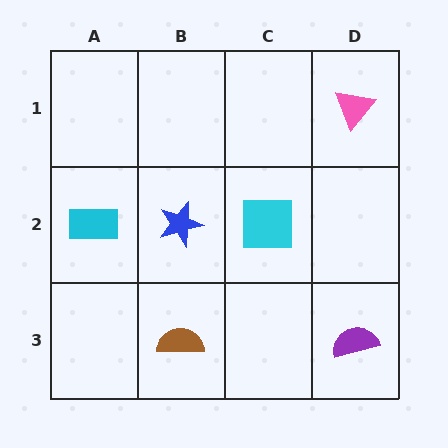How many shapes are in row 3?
2 shapes.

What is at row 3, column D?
A purple semicircle.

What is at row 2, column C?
A cyan square.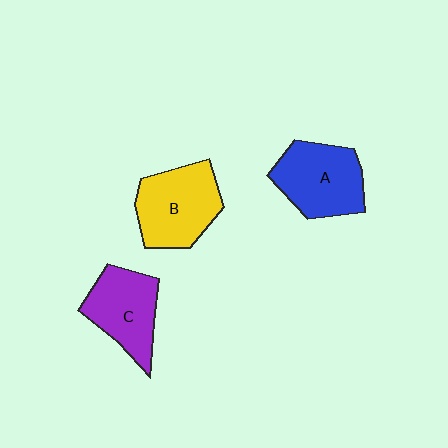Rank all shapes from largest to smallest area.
From largest to smallest: B (yellow), A (blue), C (purple).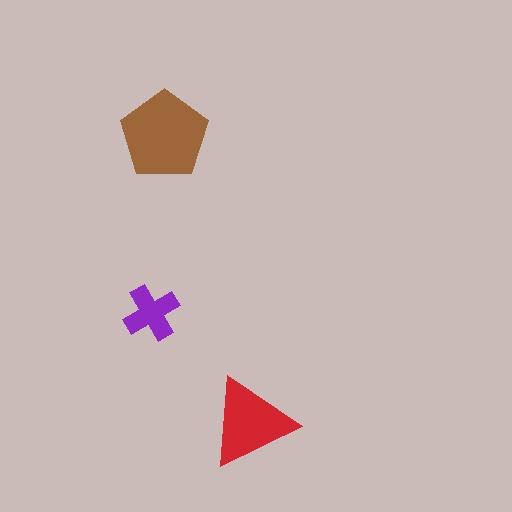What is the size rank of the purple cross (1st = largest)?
3rd.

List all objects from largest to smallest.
The brown pentagon, the red triangle, the purple cross.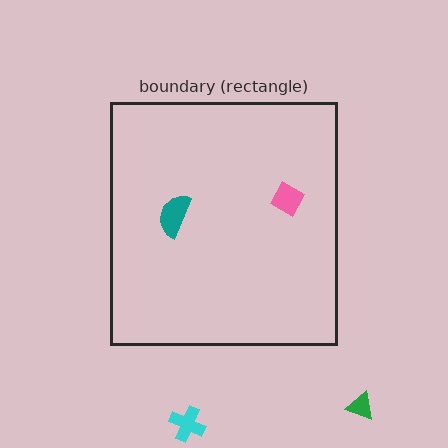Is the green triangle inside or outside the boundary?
Outside.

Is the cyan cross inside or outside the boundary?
Outside.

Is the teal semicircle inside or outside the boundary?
Inside.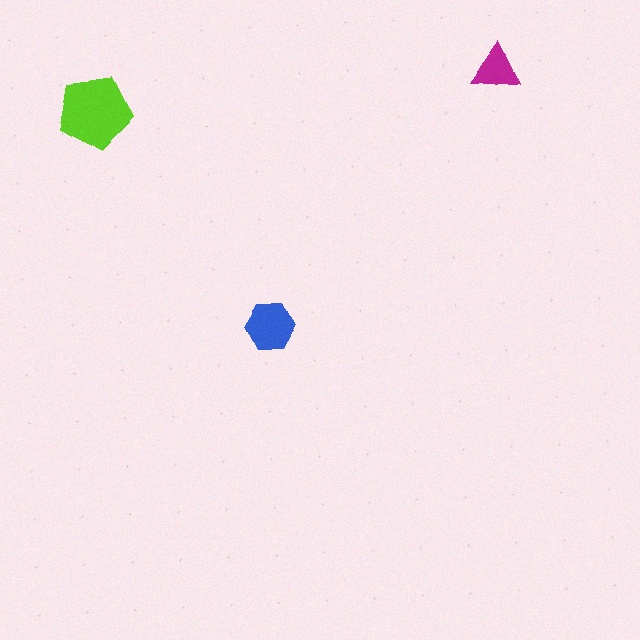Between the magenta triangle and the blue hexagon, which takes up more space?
The blue hexagon.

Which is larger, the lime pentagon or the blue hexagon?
The lime pentagon.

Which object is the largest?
The lime pentagon.